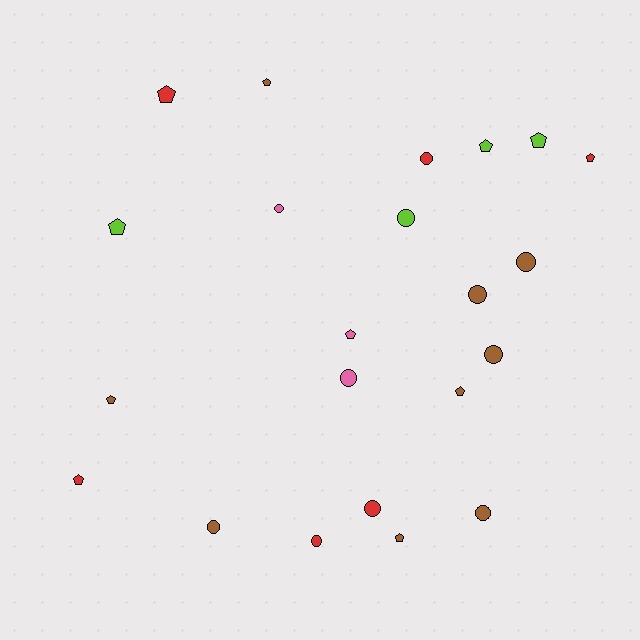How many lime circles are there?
There is 1 lime circle.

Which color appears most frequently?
Brown, with 9 objects.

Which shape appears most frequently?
Pentagon, with 11 objects.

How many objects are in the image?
There are 22 objects.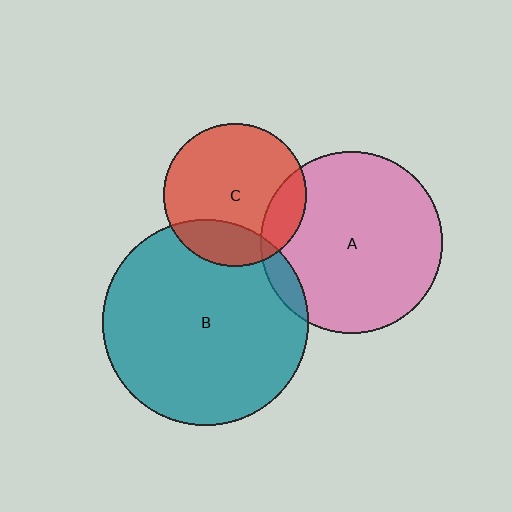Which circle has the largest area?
Circle B (teal).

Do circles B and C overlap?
Yes.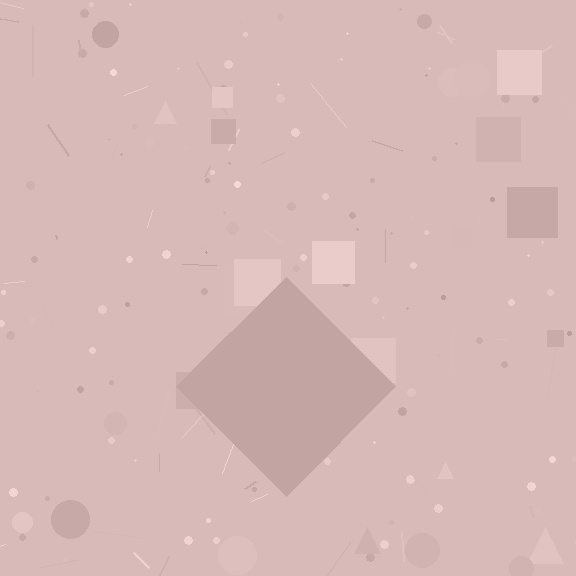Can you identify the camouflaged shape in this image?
The camouflaged shape is a diamond.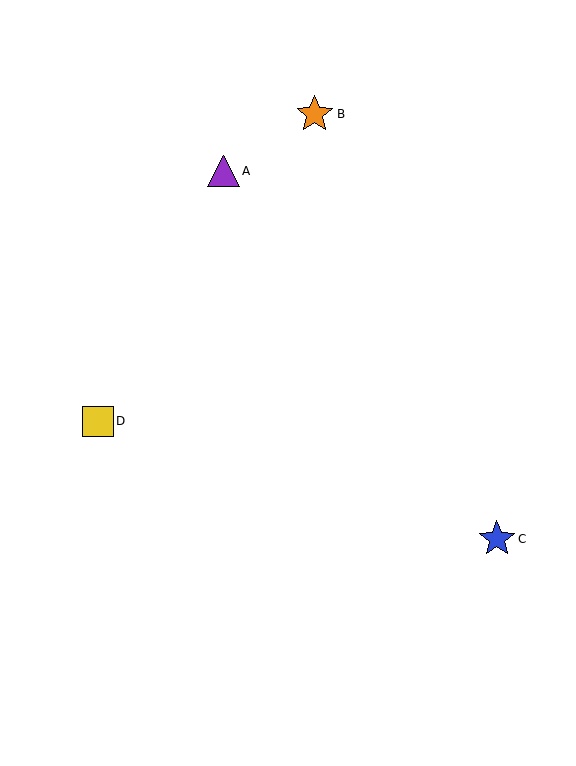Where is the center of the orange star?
The center of the orange star is at (315, 114).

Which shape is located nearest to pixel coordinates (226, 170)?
The purple triangle (labeled A) at (223, 171) is nearest to that location.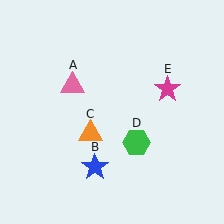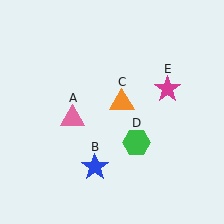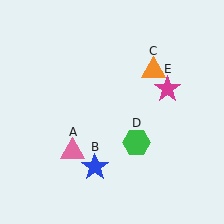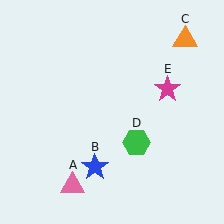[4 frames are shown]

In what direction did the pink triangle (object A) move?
The pink triangle (object A) moved down.